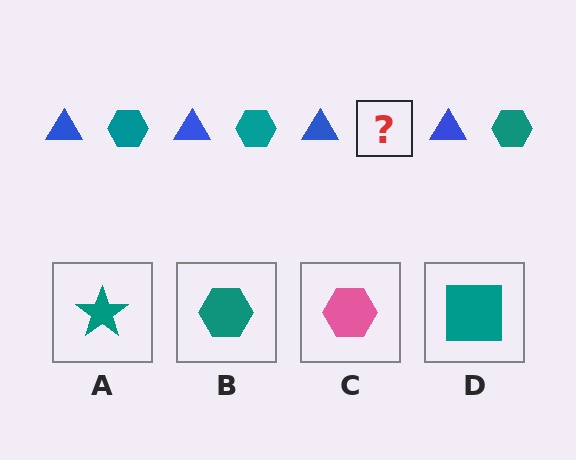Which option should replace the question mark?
Option B.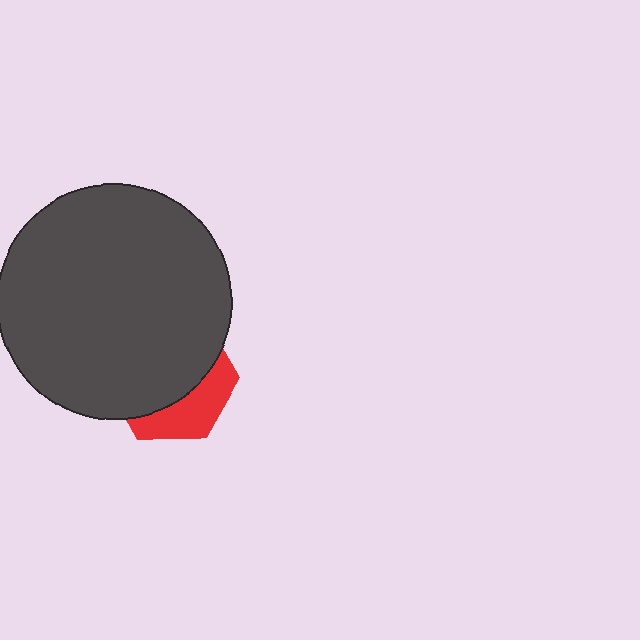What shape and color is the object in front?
The object in front is a dark gray circle.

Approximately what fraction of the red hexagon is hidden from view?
Roughly 67% of the red hexagon is hidden behind the dark gray circle.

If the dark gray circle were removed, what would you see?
You would see the complete red hexagon.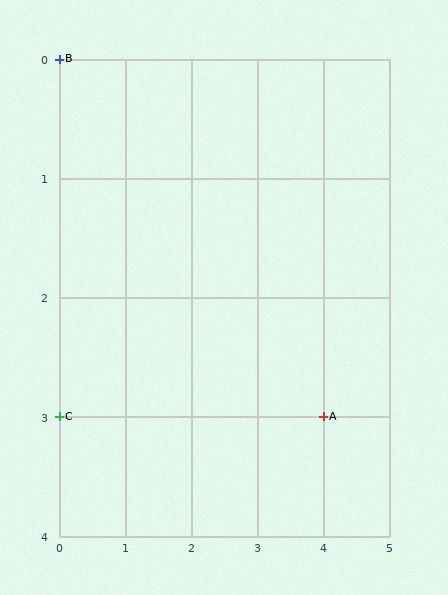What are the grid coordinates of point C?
Point C is at grid coordinates (0, 3).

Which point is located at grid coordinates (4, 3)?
Point A is at (4, 3).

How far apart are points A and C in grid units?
Points A and C are 4 columns apart.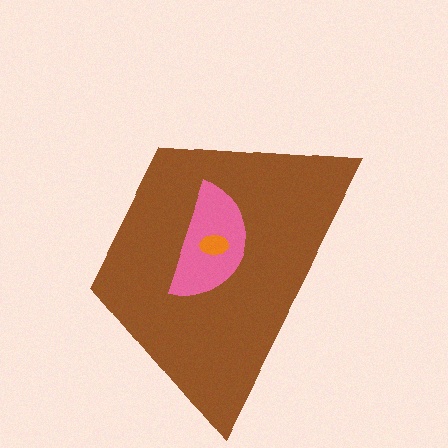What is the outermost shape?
The brown trapezoid.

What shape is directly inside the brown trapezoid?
The pink semicircle.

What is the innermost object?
The orange ellipse.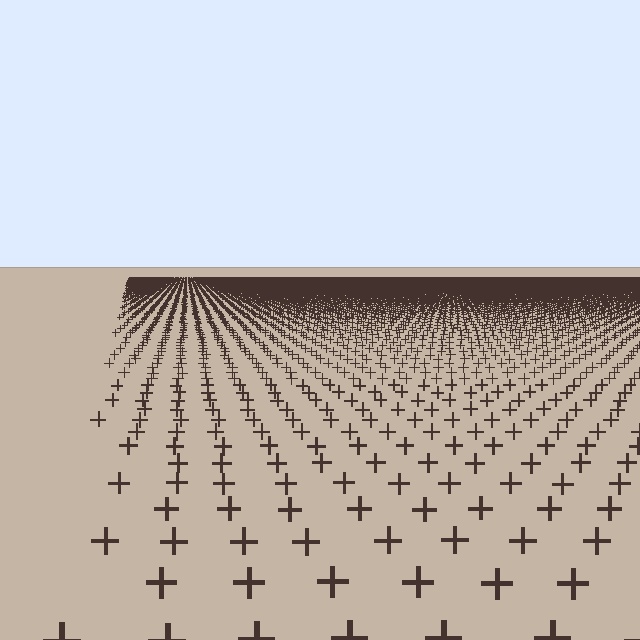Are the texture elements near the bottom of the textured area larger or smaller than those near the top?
Larger. Near the bottom, elements are closer to the viewer and appear at a bigger on-screen size.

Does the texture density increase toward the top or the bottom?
Density increases toward the top.